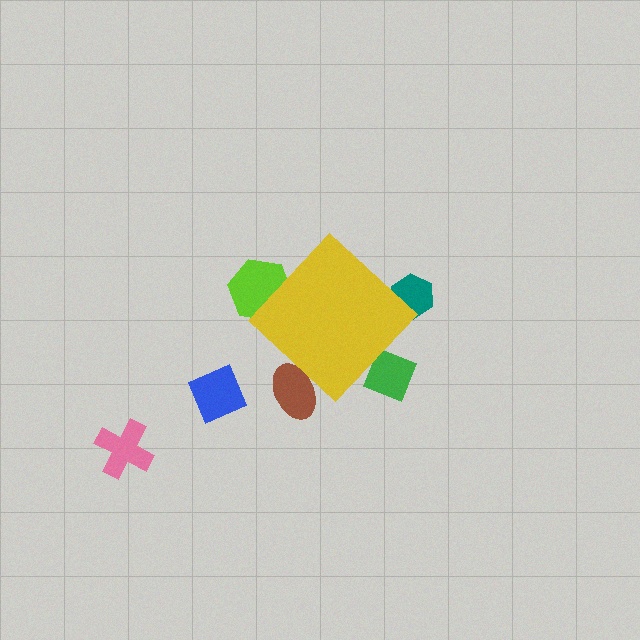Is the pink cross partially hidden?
No, the pink cross is fully visible.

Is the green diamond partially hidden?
Yes, the green diamond is partially hidden behind the yellow diamond.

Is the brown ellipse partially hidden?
Yes, the brown ellipse is partially hidden behind the yellow diamond.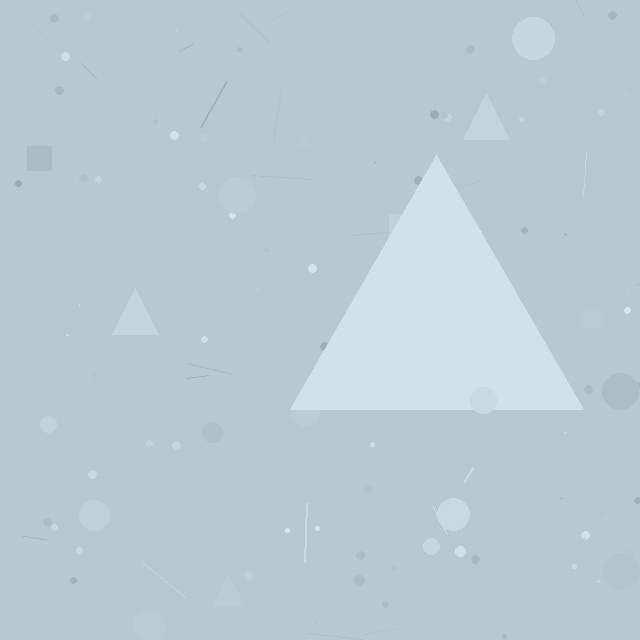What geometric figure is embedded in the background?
A triangle is embedded in the background.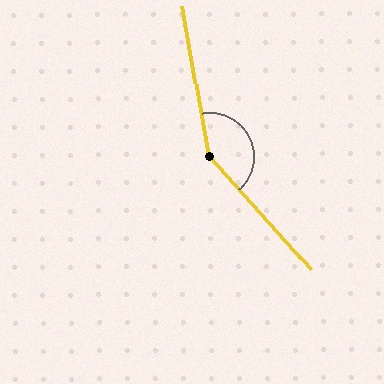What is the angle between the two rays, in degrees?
Approximately 148 degrees.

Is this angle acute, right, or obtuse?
It is obtuse.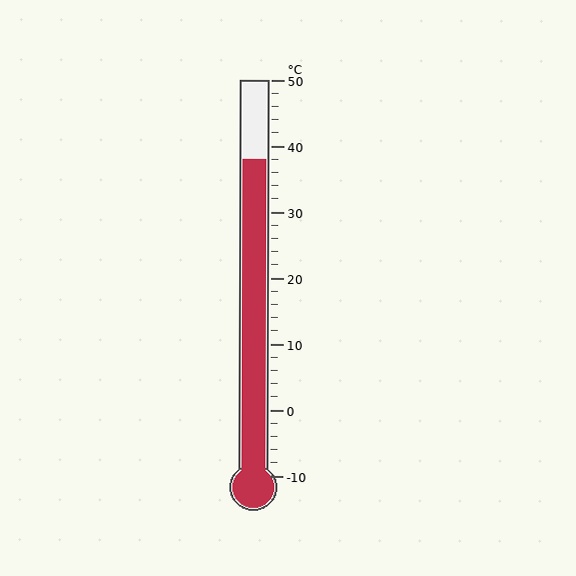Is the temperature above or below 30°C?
The temperature is above 30°C.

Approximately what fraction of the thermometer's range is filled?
The thermometer is filled to approximately 80% of its range.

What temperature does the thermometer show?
The thermometer shows approximately 38°C.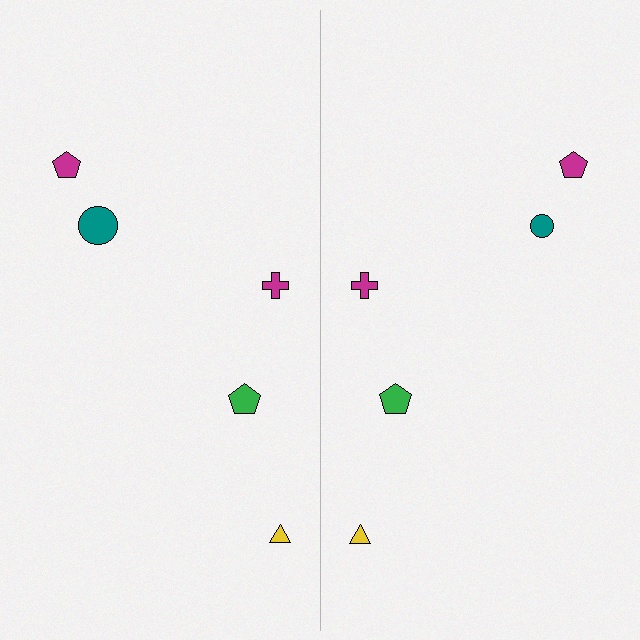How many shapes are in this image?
There are 10 shapes in this image.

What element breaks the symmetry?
The teal circle on the right side has a different size than its mirror counterpart.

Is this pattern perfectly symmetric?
No, the pattern is not perfectly symmetric. The teal circle on the right side has a different size than its mirror counterpart.